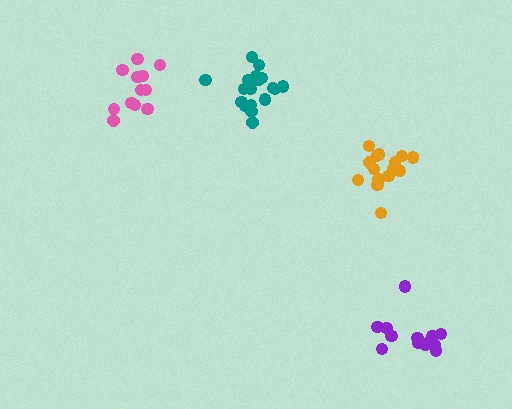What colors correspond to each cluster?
The clusters are colored: purple, orange, teal, pink.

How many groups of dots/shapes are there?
There are 4 groups.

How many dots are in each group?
Group 1: 14 dots, Group 2: 16 dots, Group 3: 19 dots, Group 4: 13 dots (62 total).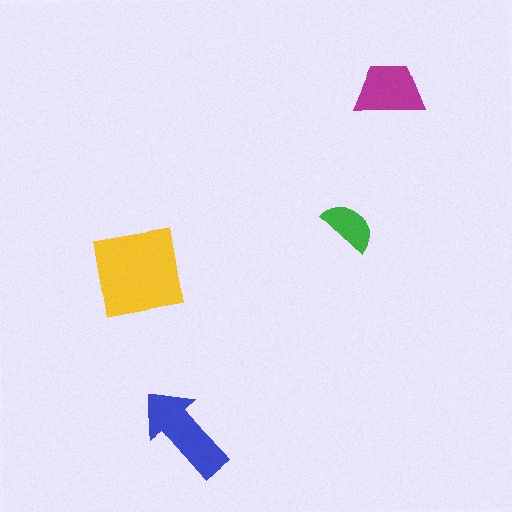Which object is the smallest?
The green semicircle.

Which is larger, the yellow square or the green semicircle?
The yellow square.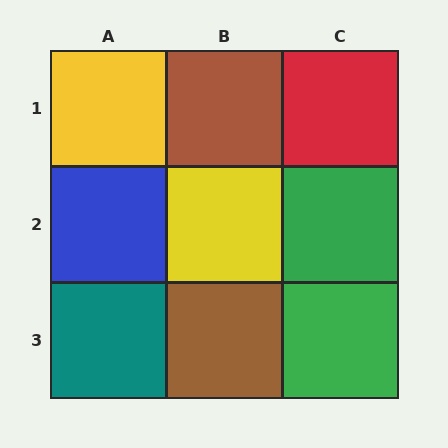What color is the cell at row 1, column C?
Red.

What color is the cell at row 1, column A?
Yellow.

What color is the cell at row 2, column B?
Yellow.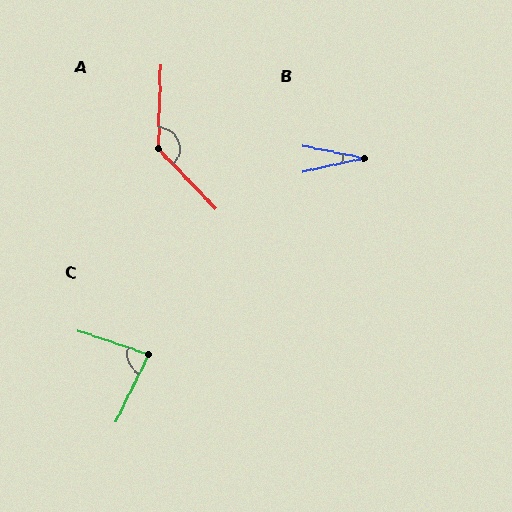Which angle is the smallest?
B, at approximately 25 degrees.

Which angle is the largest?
A, at approximately 134 degrees.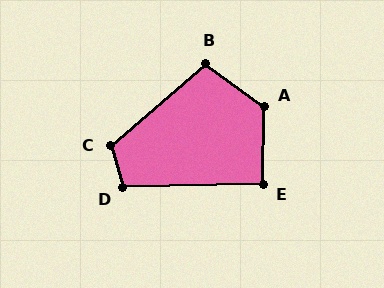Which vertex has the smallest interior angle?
E, at approximately 93 degrees.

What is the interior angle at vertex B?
Approximately 103 degrees (obtuse).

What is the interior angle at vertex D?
Approximately 105 degrees (obtuse).